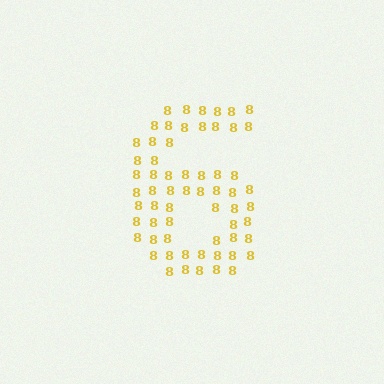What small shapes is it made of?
It is made of small digit 8's.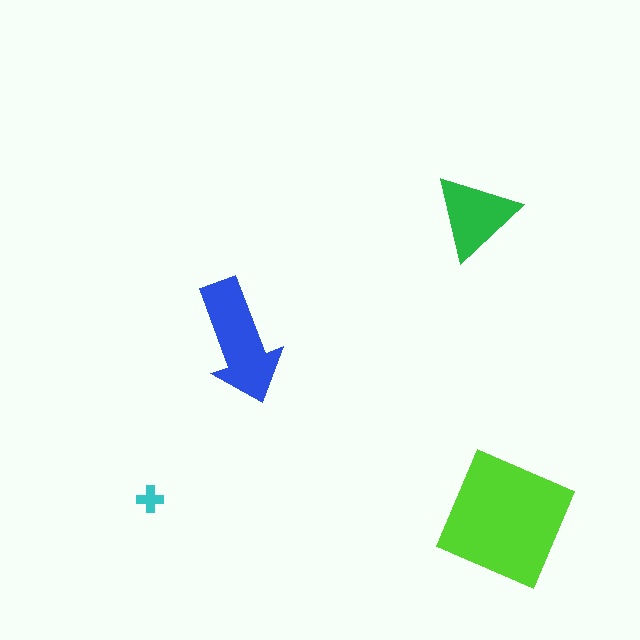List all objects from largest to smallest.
The lime square, the blue arrow, the green triangle, the cyan cross.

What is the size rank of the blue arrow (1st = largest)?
2nd.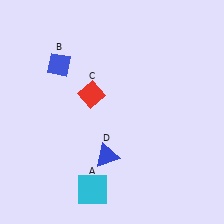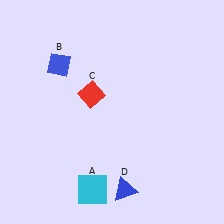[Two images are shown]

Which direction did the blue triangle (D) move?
The blue triangle (D) moved down.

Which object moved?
The blue triangle (D) moved down.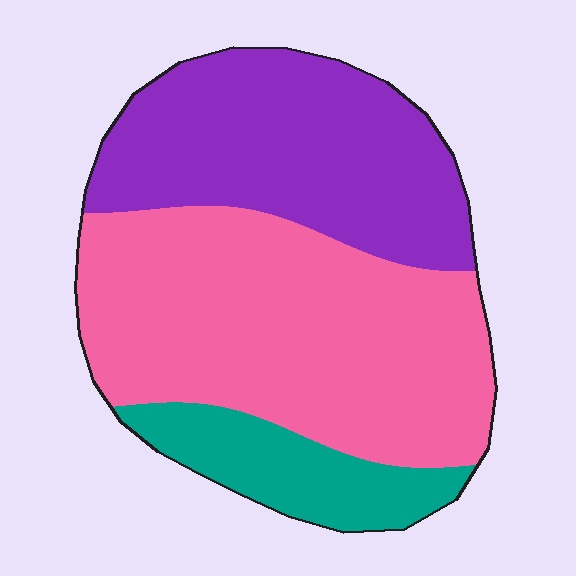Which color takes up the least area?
Teal, at roughly 15%.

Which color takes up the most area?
Pink, at roughly 50%.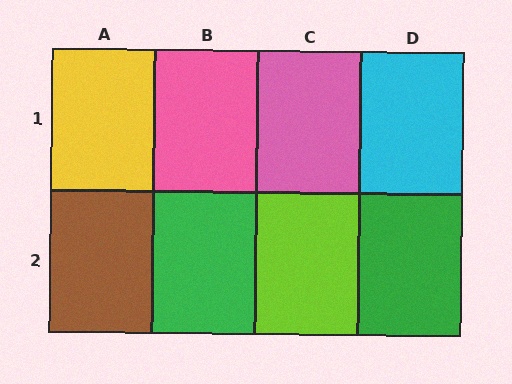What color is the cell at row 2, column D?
Green.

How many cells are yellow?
1 cell is yellow.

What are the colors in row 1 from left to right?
Yellow, pink, pink, cyan.